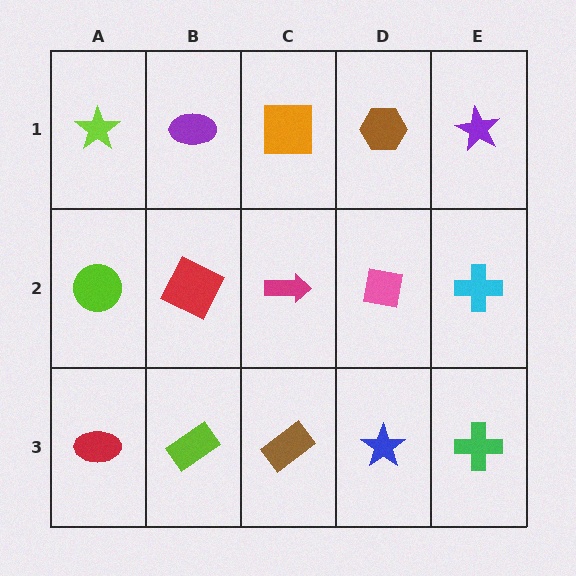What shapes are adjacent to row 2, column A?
A lime star (row 1, column A), a red ellipse (row 3, column A), a red square (row 2, column B).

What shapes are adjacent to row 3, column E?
A cyan cross (row 2, column E), a blue star (row 3, column D).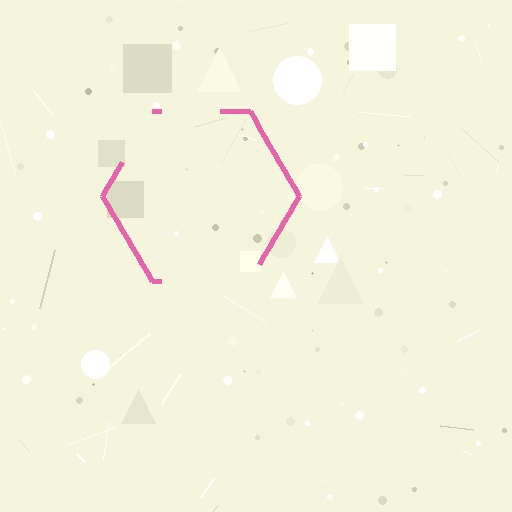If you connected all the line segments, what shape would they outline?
They would outline a hexagon.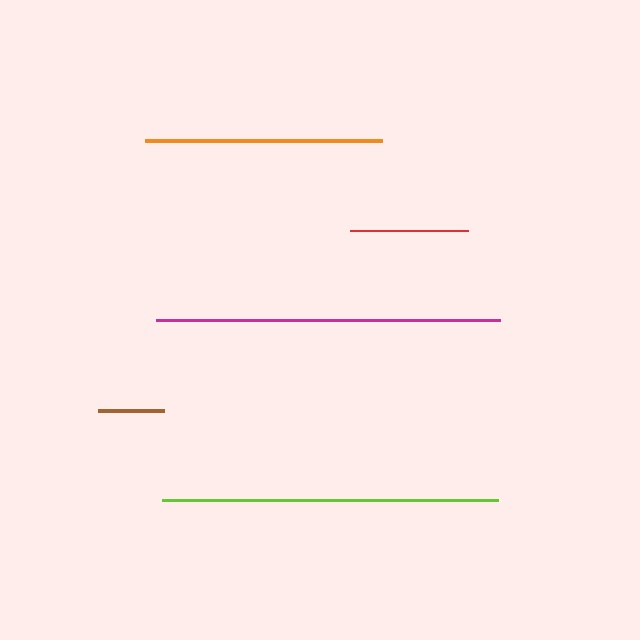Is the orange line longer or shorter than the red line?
The orange line is longer than the red line.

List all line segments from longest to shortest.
From longest to shortest: magenta, lime, orange, red, brown.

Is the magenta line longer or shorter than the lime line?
The magenta line is longer than the lime line.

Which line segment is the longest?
The magenta line is the longest at approximately 344 pixels.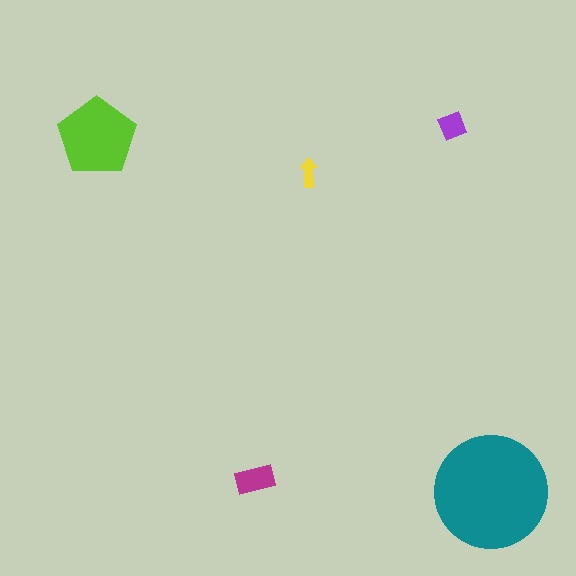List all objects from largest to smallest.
The teal circle, the lime pentagon, the magenta rectangle, the purple diamond, the yellow arrow.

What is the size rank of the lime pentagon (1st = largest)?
2nd.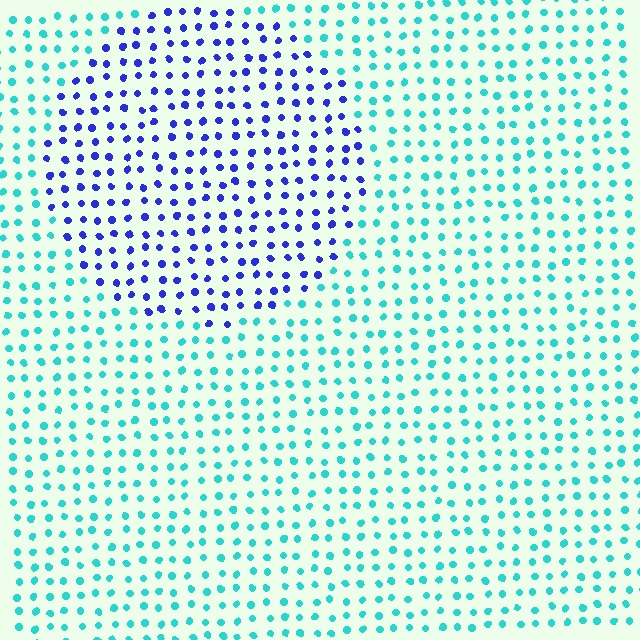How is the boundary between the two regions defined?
The boundary is defined purely by a slight shift in hue (about 63 degrees). Spacing, size, and orientation are identical on both sides.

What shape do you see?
I see a circle.